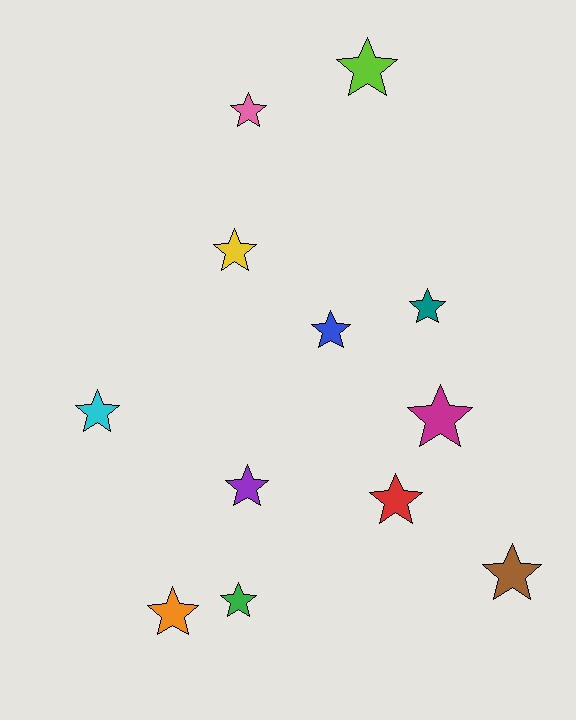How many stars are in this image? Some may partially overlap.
There are 12 stars.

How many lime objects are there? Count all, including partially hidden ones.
There is 1 lime object.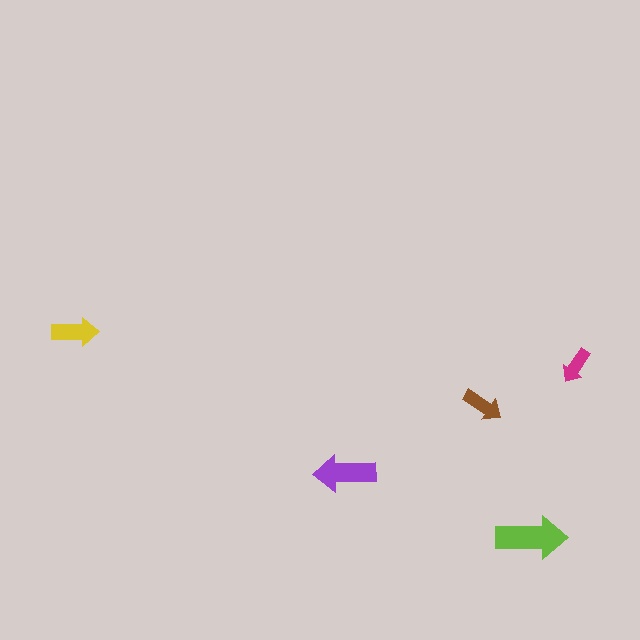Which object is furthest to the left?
The yellow arrow is leftmost.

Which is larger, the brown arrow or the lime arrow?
The lime one.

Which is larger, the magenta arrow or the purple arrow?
The purple one.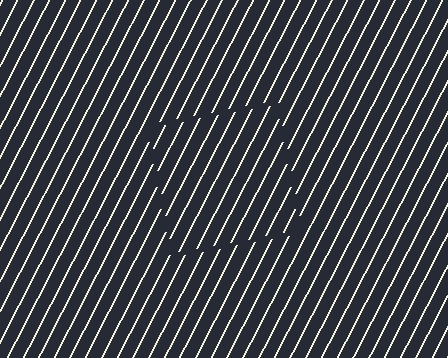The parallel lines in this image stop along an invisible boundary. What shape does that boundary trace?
An illusory square. The interior of the shape contains the same grating, shifted by half a period — the contour is defined by the phase discontinuity where line-ends from the inner and outer gratings abut.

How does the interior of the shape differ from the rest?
The interior of the shape contains the same grating, shifted by half a period — the contour is defined by the phase discontinuity where line-ends from the inner and outer gratings abut.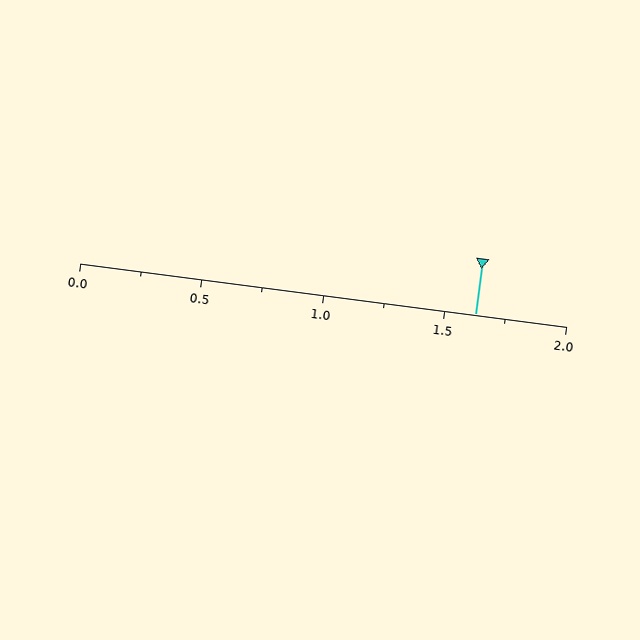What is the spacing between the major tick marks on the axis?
The major ticks are spaced 0.5 apart.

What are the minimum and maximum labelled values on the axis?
The axis runs from 0.0 to 2.0.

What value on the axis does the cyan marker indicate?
The marker indicates approximately 1.62.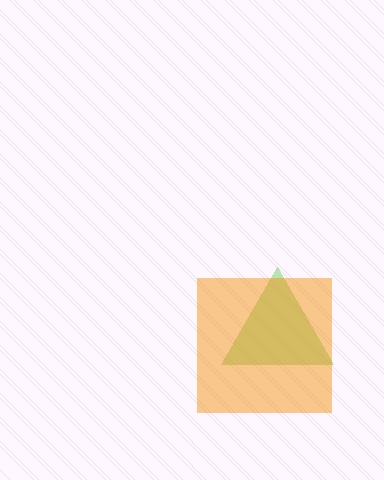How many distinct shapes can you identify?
There are 2 distinct shapes: a lime triangle, an orange square.